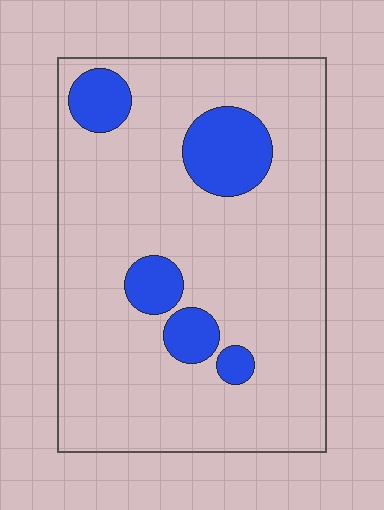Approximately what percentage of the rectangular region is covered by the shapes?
Approximately 15%.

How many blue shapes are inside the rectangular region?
5.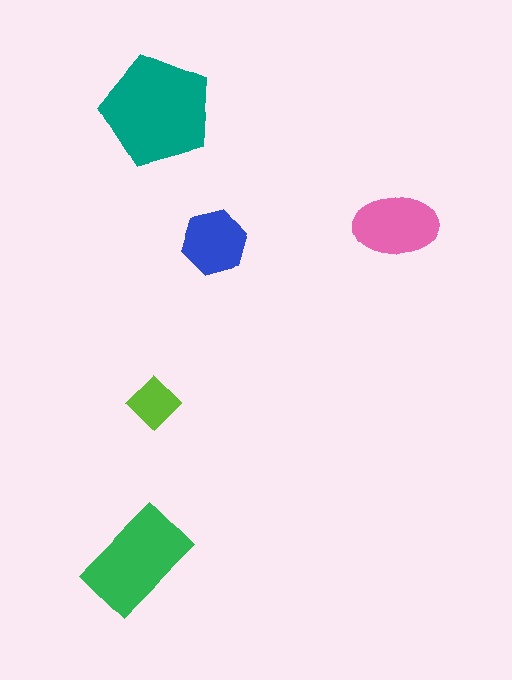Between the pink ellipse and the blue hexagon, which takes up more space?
The pink ellipse.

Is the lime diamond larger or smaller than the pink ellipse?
Smaller.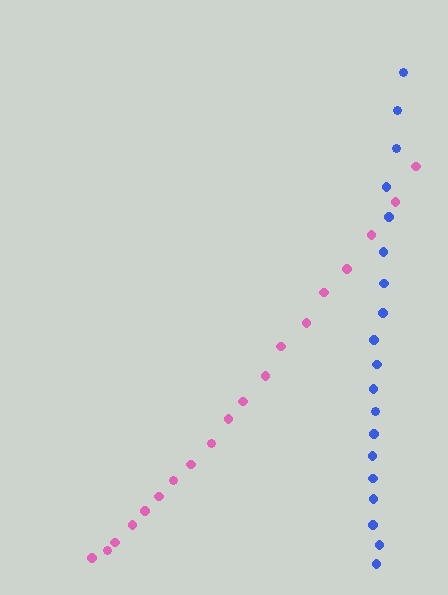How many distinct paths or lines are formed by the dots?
There are 2 distinct paths.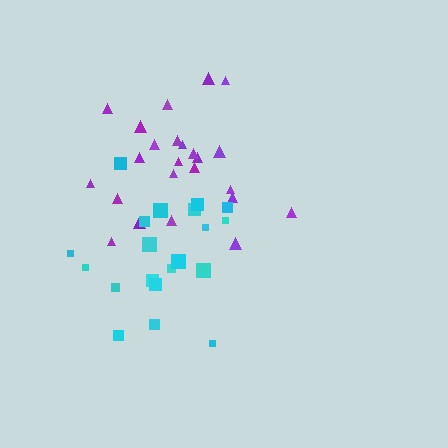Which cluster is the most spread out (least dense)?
Cyan.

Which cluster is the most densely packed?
Purple.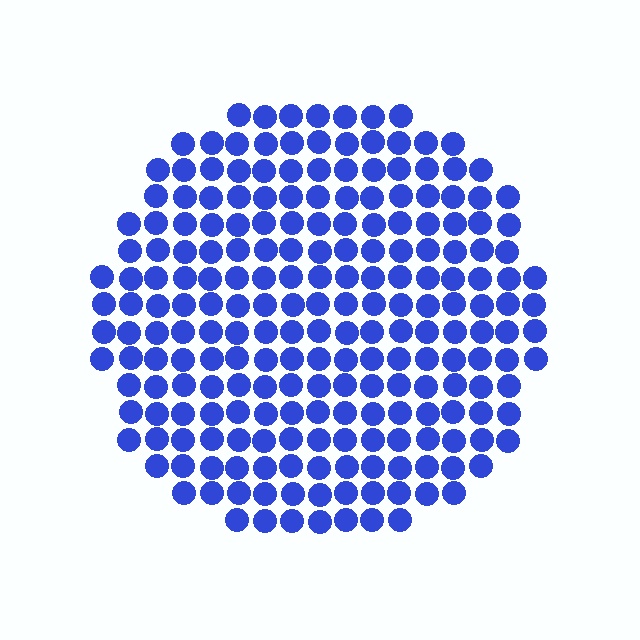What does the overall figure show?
The overall figure shows a circle.